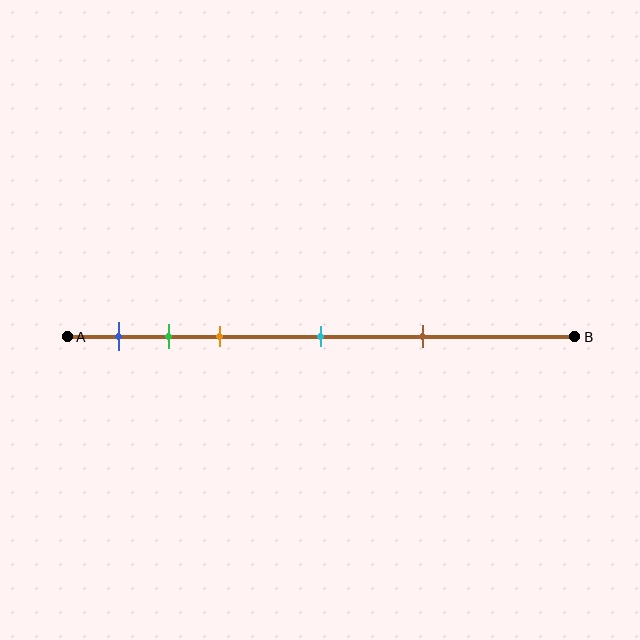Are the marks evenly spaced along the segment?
No, the marks are not evenly spaced.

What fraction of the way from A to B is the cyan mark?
The cyan mark is approximately 50% (0.5) of the way from A to B.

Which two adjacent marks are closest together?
The green and orange marks are the closest adjacent pair.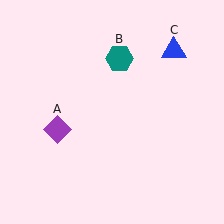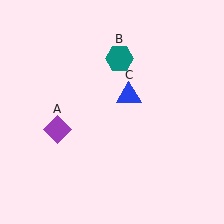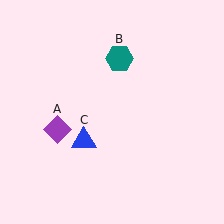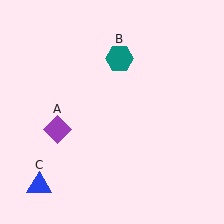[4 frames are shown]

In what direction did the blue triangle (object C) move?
The blue triangle (object C) moved down and to the left.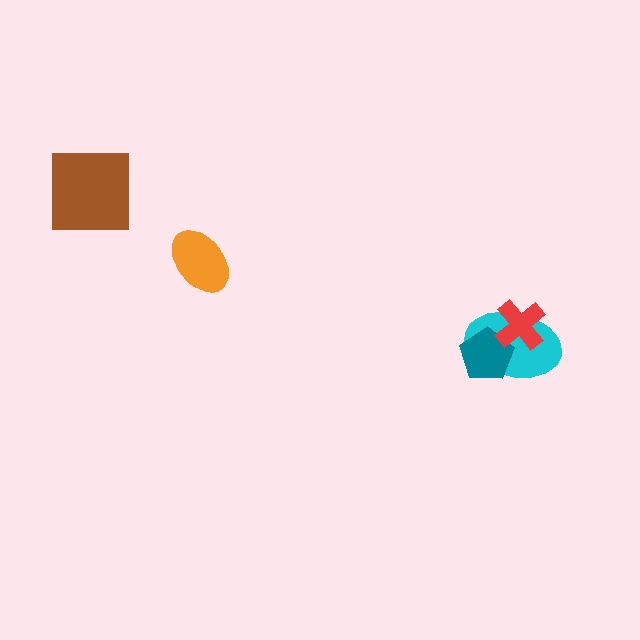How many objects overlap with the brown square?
0 objects overlap with the brown square.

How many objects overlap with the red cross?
2 objects overlap with the red cross.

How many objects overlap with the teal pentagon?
2 objects overlap with the teal pentagon.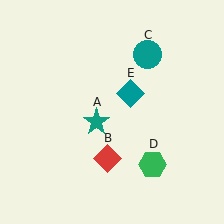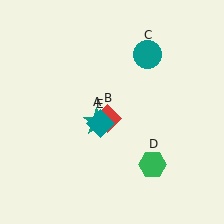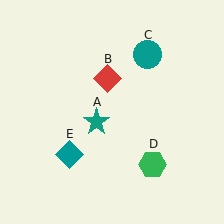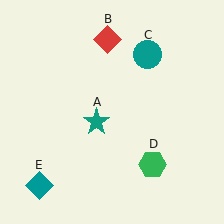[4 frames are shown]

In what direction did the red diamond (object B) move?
The red diamond (object B) moved up.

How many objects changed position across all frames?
2 objects changed position: red diamond (object B), teal diamond (object E).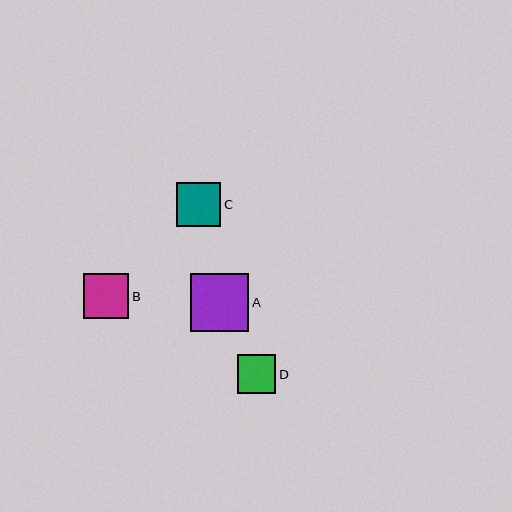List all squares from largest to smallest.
From largest to smallest: A, B, C, D.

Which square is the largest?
Square A is the largest with a size of approximately 58 pixels.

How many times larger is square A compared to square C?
Square A is approximately 1.3 times the size of square C.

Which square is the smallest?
Square D is the smallest with a size of approximately 38 pixels.